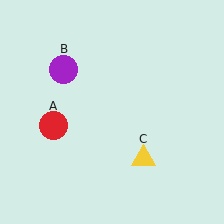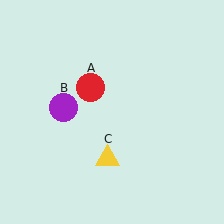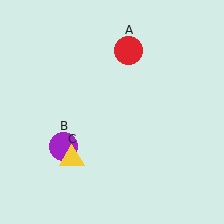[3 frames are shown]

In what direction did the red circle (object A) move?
The red circle (object A) moved up and to the right.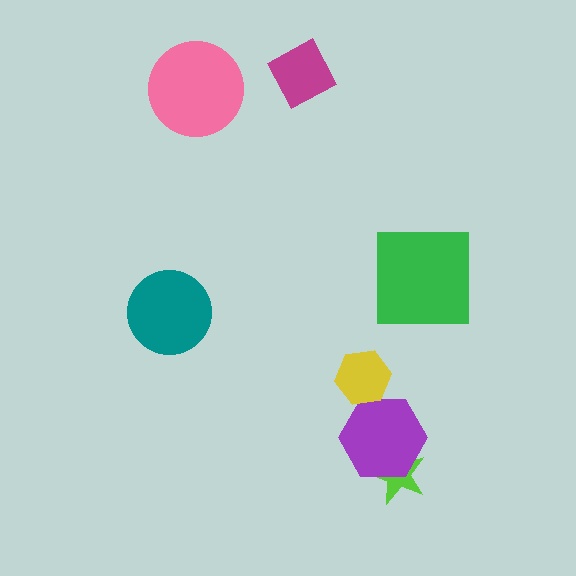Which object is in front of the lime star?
The purple hexagon is in front of the lime star.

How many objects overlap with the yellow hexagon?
1 object overlaps with the yellow hexagon.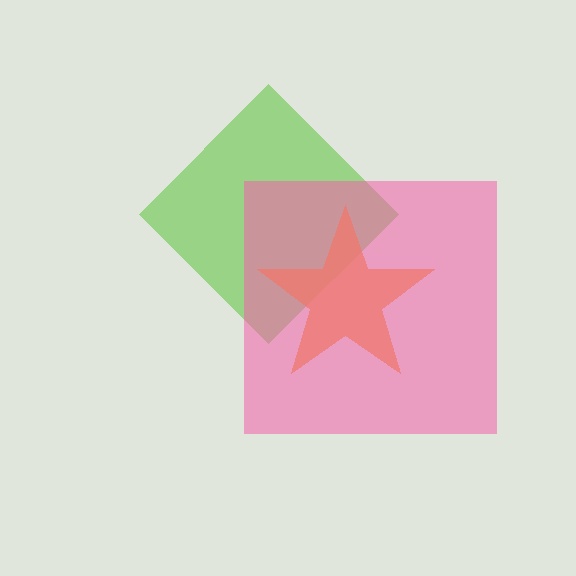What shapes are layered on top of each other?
The layered shapes are: a lime diamond, an orange star, a pink square.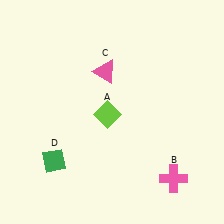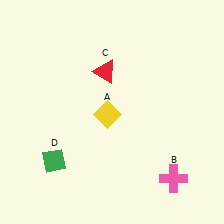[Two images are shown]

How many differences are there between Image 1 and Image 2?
There are 2 differences between the two images.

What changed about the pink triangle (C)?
In Image 1, C is pink. In Image 2, it changed to red.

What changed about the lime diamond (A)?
In Image 1, A is lime. In Image 2, it changed to yellow.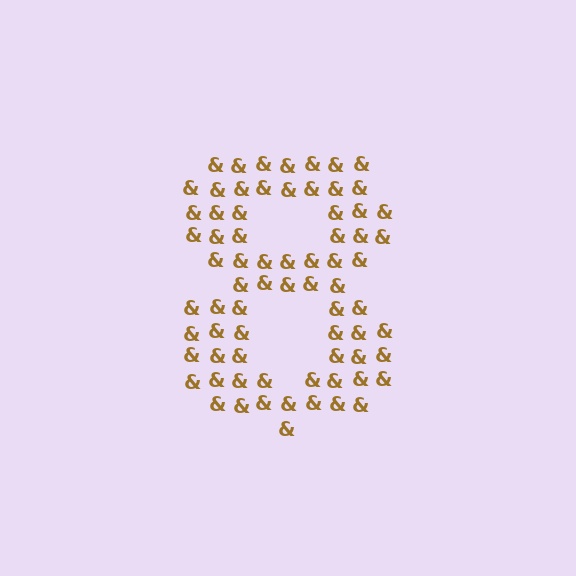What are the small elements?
The small elements are ampersands.